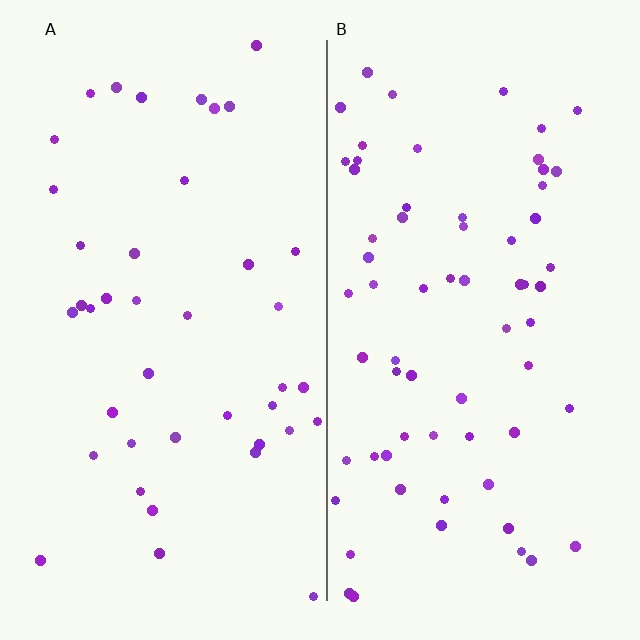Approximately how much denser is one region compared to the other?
Approximately 1.6× — region B over region A.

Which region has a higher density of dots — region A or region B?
B (the right).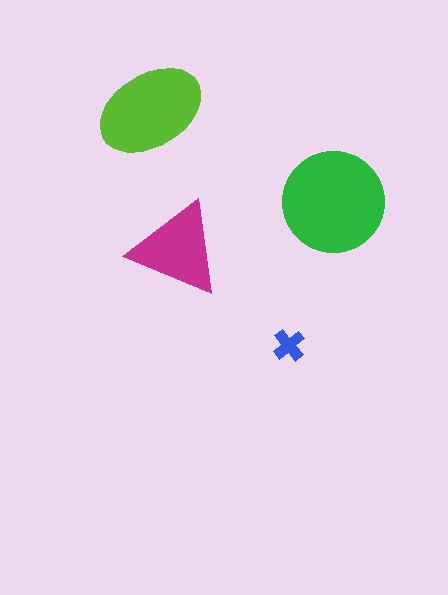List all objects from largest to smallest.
The green circle, the lime ellipse, the magenta triangle, the blue cross.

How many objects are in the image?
There are 4 objects in the image.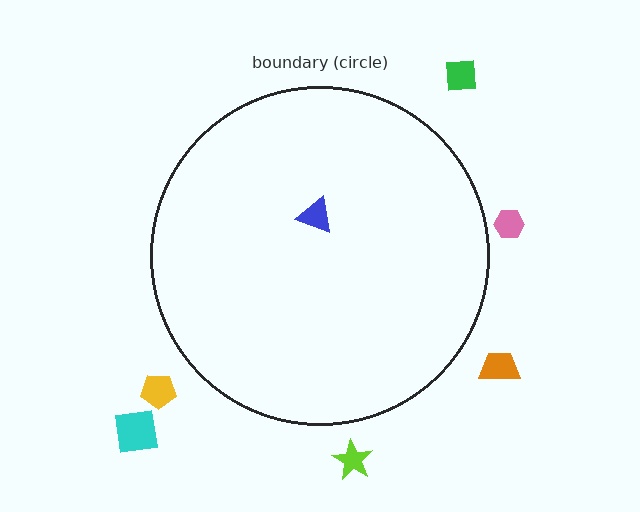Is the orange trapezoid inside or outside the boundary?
Outside.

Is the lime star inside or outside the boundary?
Outside.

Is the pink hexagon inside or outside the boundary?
Outside.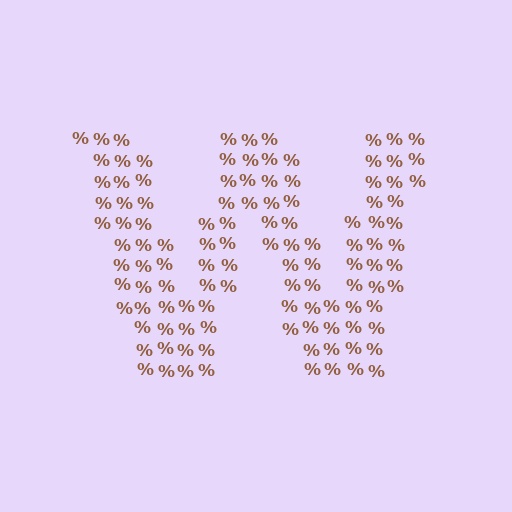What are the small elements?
The small elements are percent signs.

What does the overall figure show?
The overall figure shows the letter W.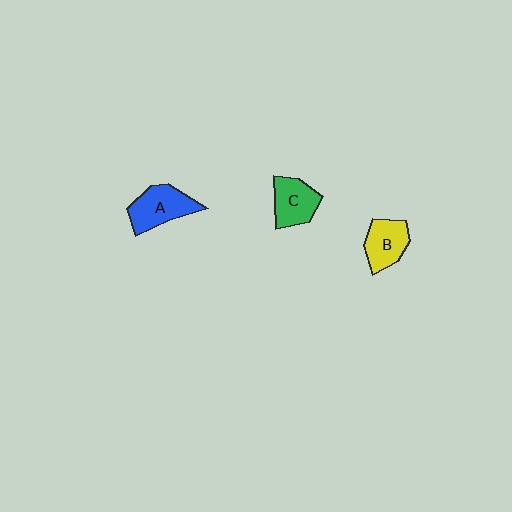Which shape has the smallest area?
Shape B (yellow).